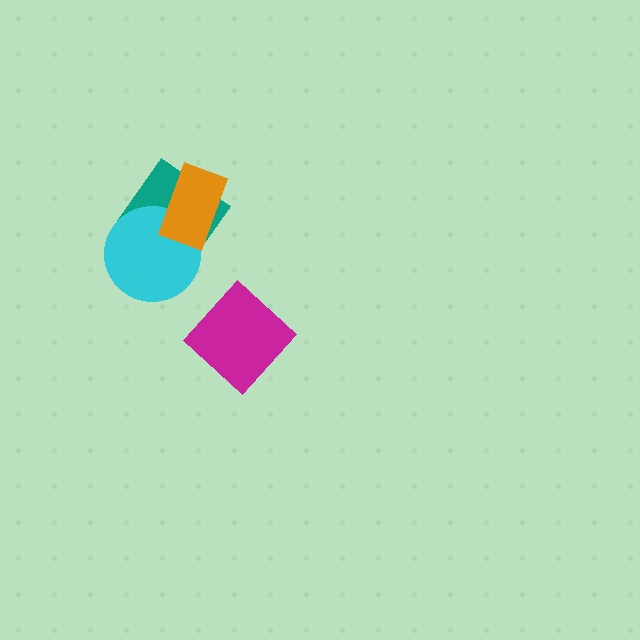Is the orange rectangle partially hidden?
No, no other shape covers it.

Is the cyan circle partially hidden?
Yes, it is partially covered by another shape.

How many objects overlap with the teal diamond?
2 objects overlap with the teal diamond.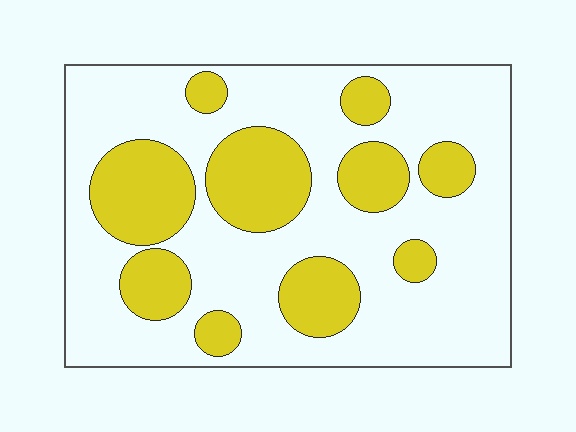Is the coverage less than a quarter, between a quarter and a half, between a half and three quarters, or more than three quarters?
Between a quarter and a half.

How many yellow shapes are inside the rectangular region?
10.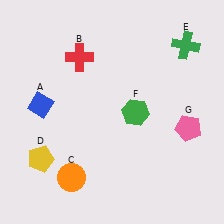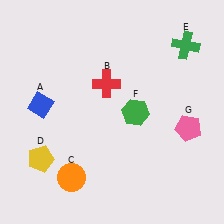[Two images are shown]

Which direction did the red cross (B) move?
The red cross (B) moved right.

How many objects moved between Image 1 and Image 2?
1 object moved between the two images.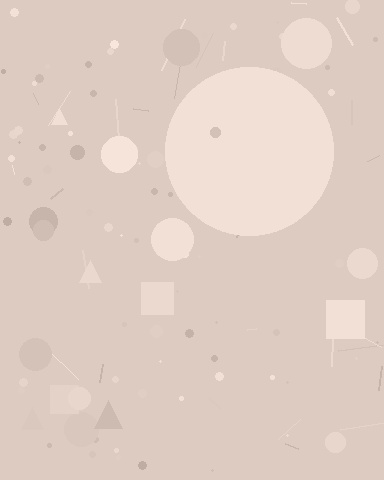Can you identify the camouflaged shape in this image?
The camouflaged shape is a circle.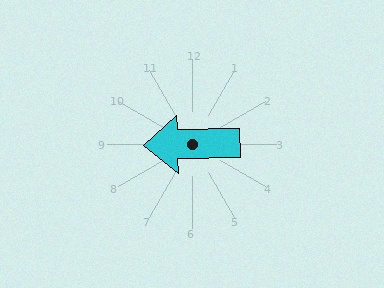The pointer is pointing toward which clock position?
Roughly 9 o'clock.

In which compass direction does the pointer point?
West.